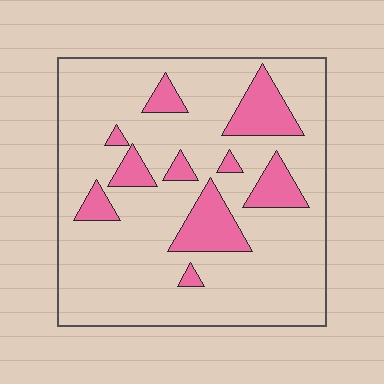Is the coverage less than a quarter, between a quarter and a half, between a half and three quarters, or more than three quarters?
Less than a quarter.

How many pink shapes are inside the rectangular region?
10.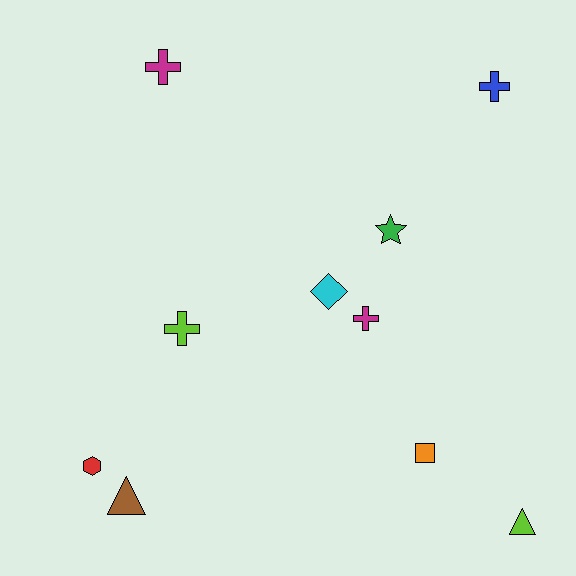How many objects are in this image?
There are 10 objects.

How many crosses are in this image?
There are 4 crosses.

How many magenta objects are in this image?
There are 2 magenta objects.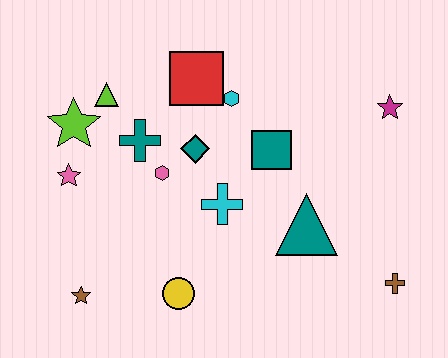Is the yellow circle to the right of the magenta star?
No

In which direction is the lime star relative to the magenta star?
The lime star is to the left of the magenta star.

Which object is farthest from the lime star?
The brown cross is farthest from the lime star.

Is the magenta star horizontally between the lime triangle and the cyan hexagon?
No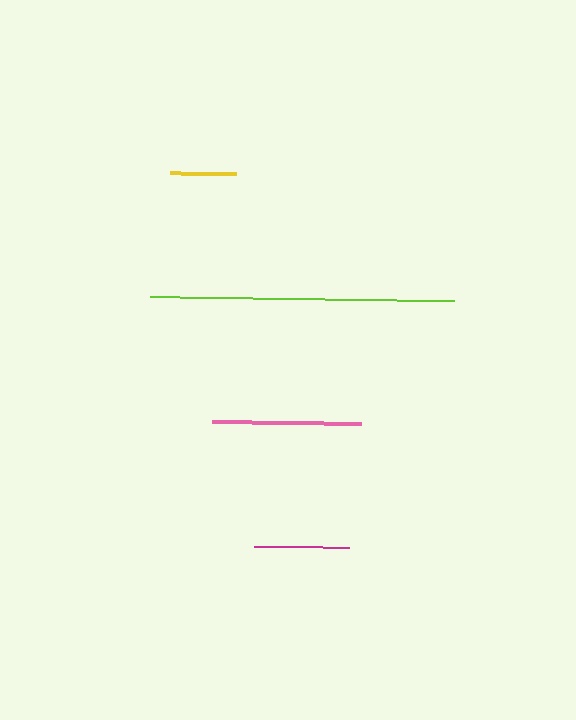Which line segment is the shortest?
The yellow line is the shortest at approximately 66 pixels.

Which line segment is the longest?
The lime line is the longest at approximately 304 pixels.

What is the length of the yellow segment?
The yellow segment is approximately 66 pixels long.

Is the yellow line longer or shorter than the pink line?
The pink line is longer than the yellow line.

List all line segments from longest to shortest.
From longest to shortest: lime, pink, magenta, yellow.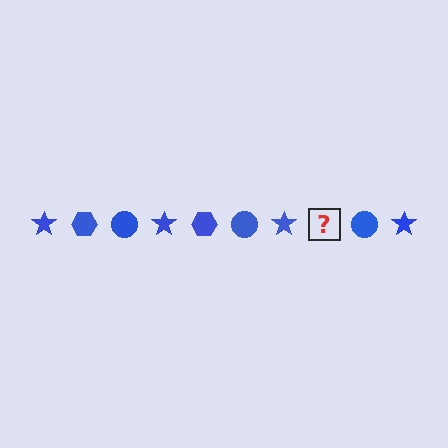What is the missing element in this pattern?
The missing element is a blue hexagon.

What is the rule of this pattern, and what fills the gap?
The rule is that the pattern cycles through star, hexagon, circle shapes in blue. The gap should be filled with a blue hexagon.